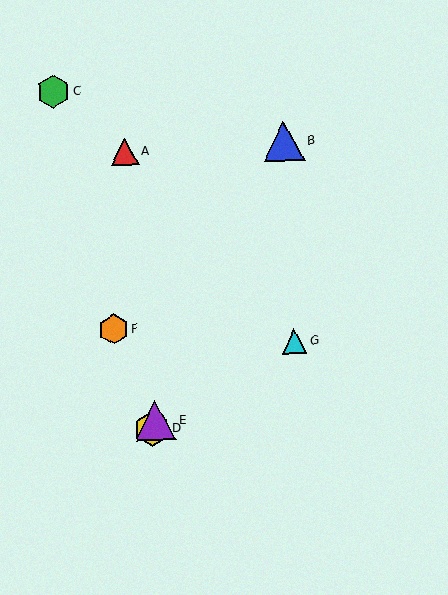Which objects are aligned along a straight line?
Objects B, D, E are aligned along a straight line.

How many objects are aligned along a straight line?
3 objects (B, D, E) are aligned along a straight line.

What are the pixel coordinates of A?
Object A is at (125, 152).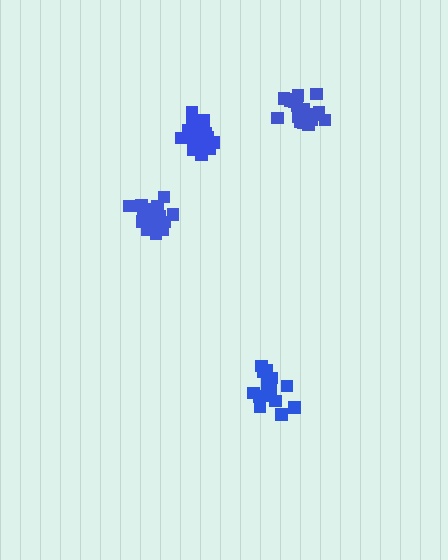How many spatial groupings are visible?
There are 4 spatial groupings.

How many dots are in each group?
Group 1: 19 dots, Group 2: 20 dots, Group 3: 15 dots, Group 4: 20 dots (74 total).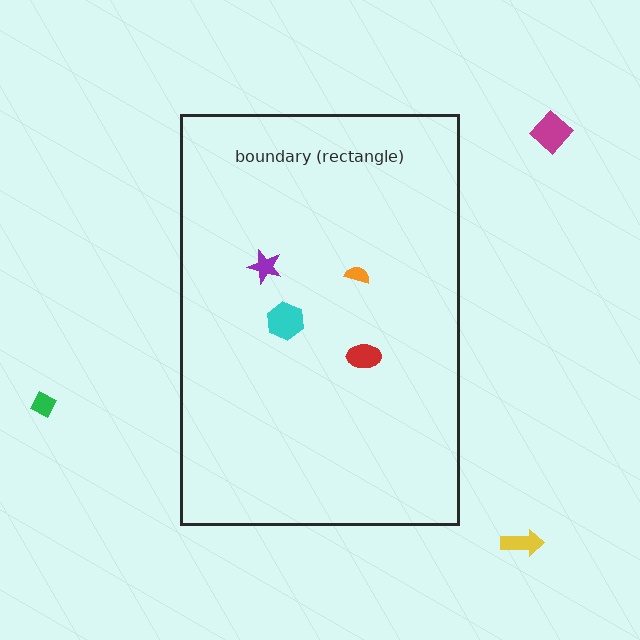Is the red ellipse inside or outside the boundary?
Inside.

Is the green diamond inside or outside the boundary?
Outside.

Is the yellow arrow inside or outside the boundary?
Outside.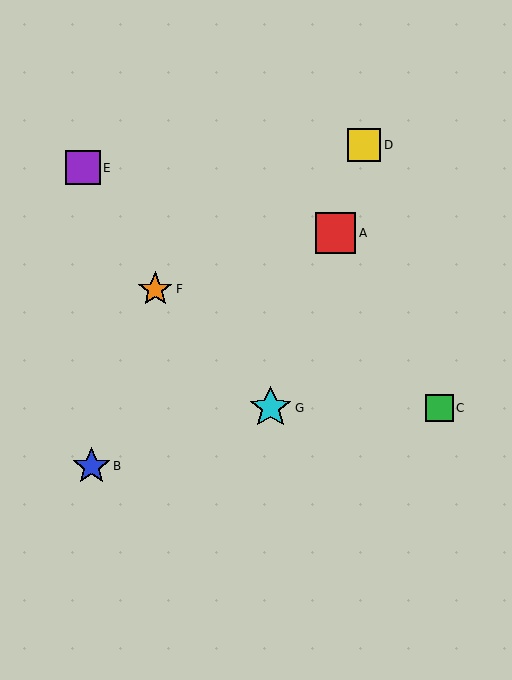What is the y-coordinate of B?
Object B is at y≈466.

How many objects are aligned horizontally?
2 objects (C, G) are aligned horizontally.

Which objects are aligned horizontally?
Objects C, G are aligned horizontally.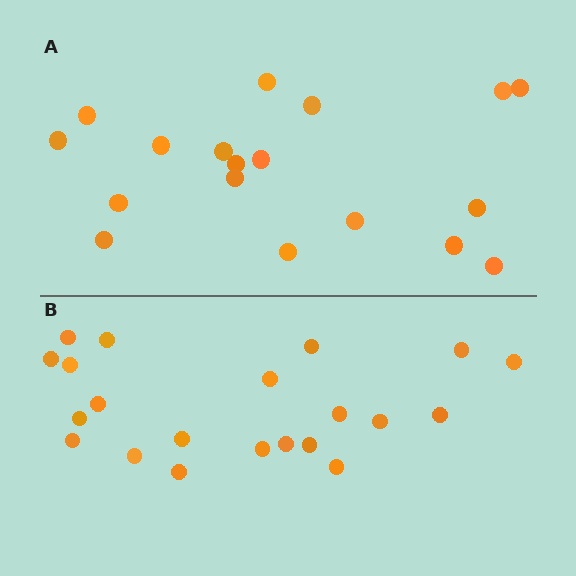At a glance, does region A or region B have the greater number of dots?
Region B (the bottom region) has more dots.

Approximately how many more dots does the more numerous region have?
Region B has just a few more — roughly 2 or 3 more dots than region A.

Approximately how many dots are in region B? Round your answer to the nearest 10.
About 20 dots. (The exact count is 21, which rounds to 20.)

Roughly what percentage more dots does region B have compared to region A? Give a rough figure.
About 15% more.